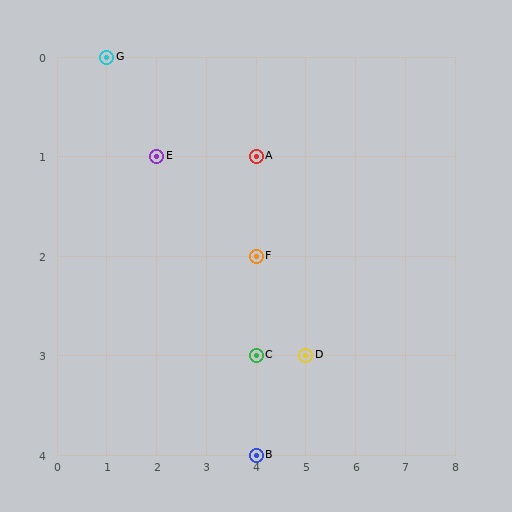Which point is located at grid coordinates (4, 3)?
Point C is at (4, 3).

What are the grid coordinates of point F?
Point F is at grid coordinates (4, 2).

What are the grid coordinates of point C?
Point C is at grid coordinates (4, 3).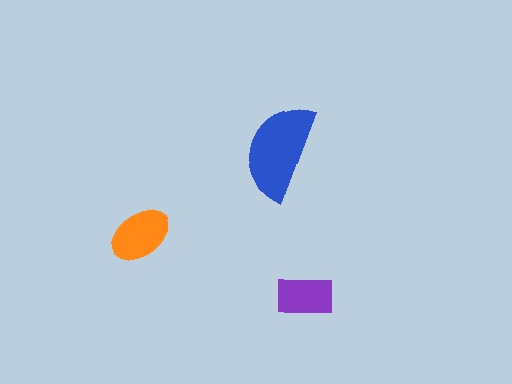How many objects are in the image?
There are 3 objects in the image.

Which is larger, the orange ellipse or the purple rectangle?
The orange ellipse.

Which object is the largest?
The blue semicircle.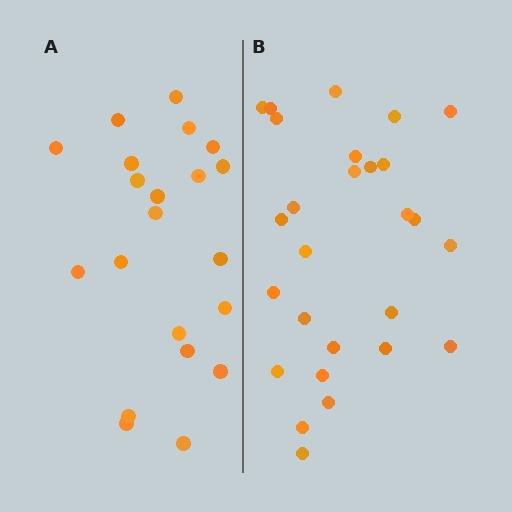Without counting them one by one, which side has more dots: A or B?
Region B (the right region) has more dots.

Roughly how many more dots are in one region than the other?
Region B has about 6 more dots than region A.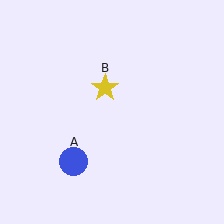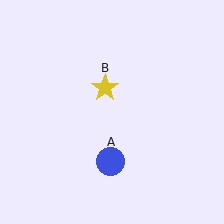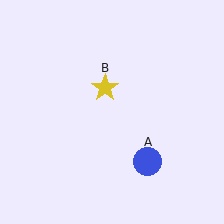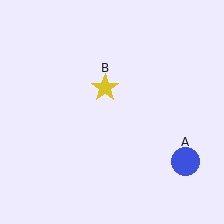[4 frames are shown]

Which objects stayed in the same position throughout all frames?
Yellow star (object B) remained stationary.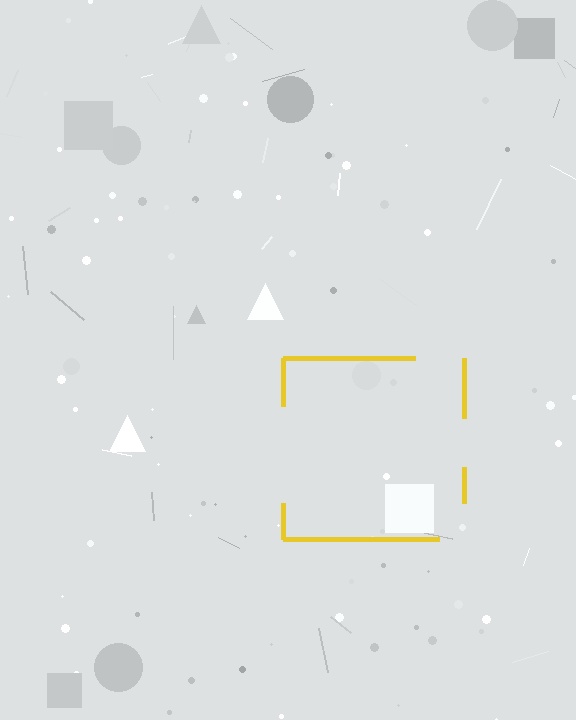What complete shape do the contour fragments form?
The contour fragments form a square.